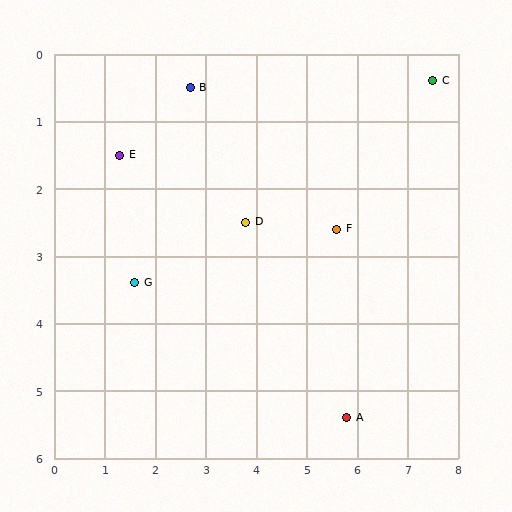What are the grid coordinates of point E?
Point E is at approximately (1.3, 1.5).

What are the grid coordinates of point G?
Point G is at approximately (1.6, 3.4).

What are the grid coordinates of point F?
Point F is at approximately (5.6, 2.6).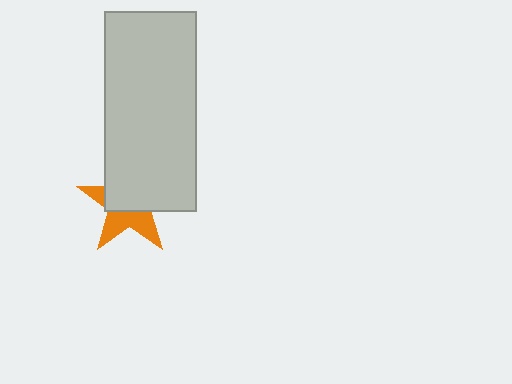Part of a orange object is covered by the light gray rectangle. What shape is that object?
It is a star.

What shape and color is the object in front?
The object in front is a light gray rectangle.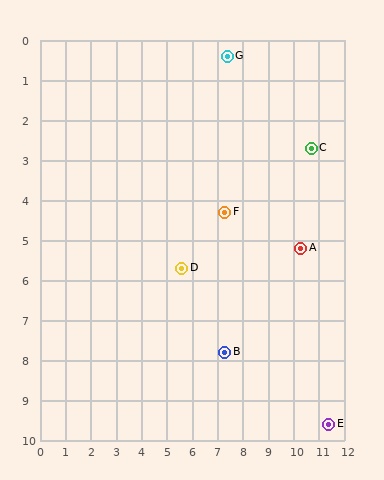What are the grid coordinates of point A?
Point A is at approximately (10.3, 5.2).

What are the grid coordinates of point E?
Point E is at approximately (11.4, 9.6).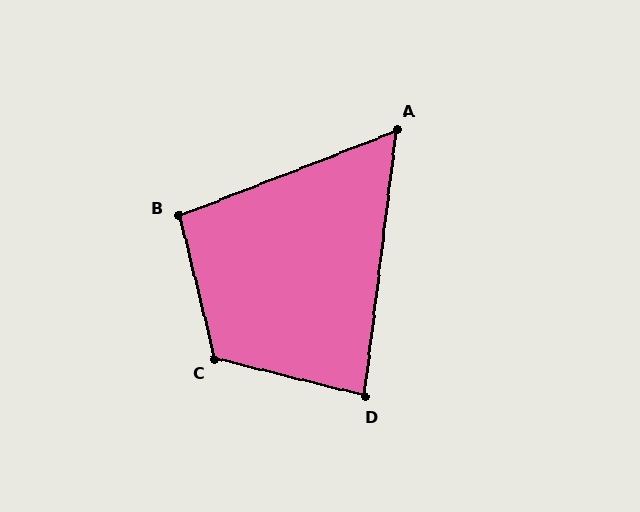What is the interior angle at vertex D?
Approximately 83 degrees (acute).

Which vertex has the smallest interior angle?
A, at approximately 62 degrees.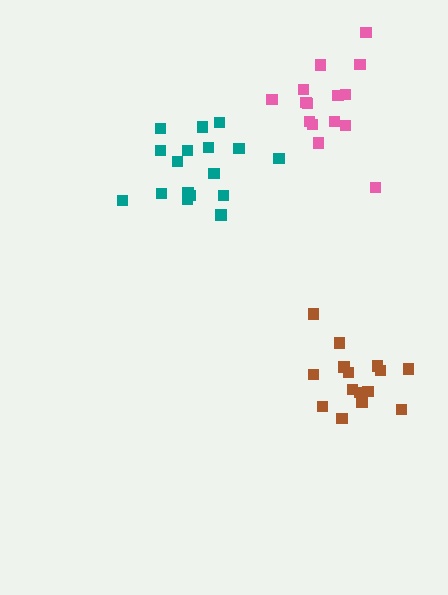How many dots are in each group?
Group 1: 16 dots, Group 2: 17 dots, Group 3: 15 dots (48 total).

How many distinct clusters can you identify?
There are 3 distinct clusters.